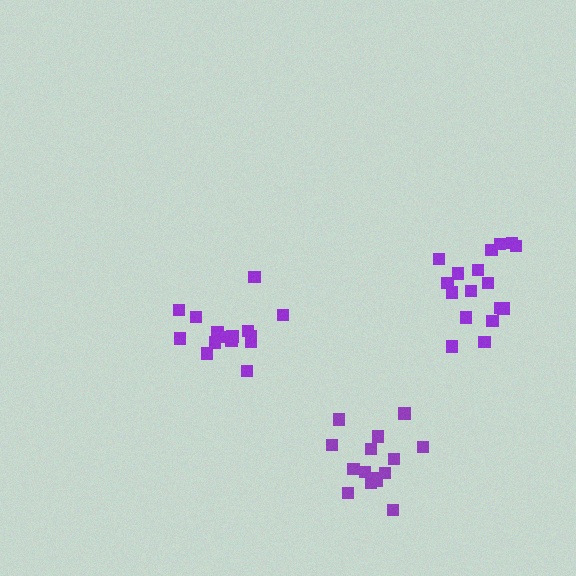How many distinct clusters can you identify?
There are 3 distinct clusters.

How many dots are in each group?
Group 1: 16 dots, Group 2: 15 dots, Group 3: 17 dots (48 total).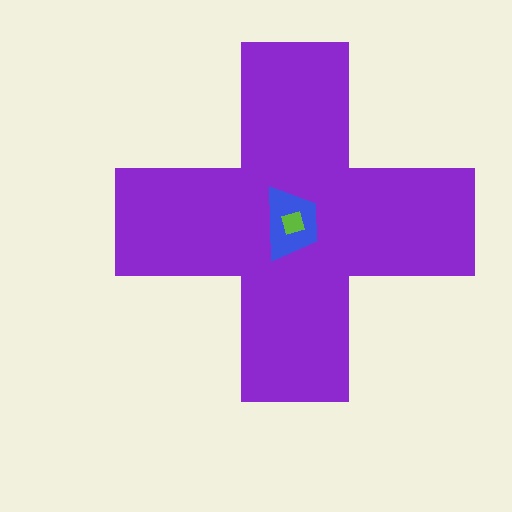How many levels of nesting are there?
3.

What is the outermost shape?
The purple cross.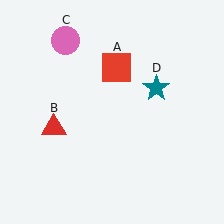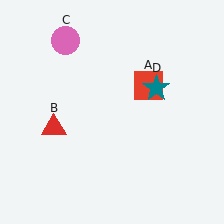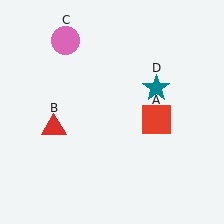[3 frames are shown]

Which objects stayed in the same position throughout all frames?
Red triangle (object B) and pink circle (object C) and teal star (object D) remained stationary.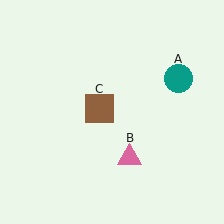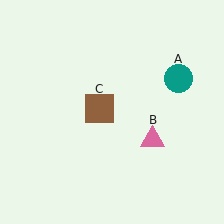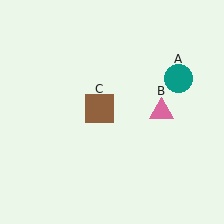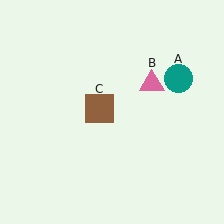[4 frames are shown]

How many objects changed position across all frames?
1 object changed position: pink triangle (object B).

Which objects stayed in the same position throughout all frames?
Teal circle (object A) and brown square (object C) remained stationary.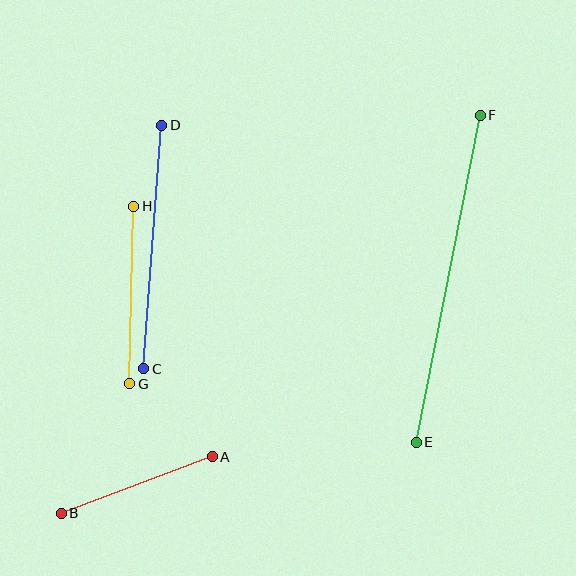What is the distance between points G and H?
The distance is approximately 178 pixels.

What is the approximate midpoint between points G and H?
The midpoint is at approximately (132, 295) pixels.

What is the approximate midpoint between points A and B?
The midpoint is at approximately (137, 485) pixels.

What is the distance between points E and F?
The distance is approximately 333 pixels.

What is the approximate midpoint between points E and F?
The midpoint is at approximately (448, 279) pixels.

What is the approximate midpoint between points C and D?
The midpoint is at approximately (153, 247) pixels.